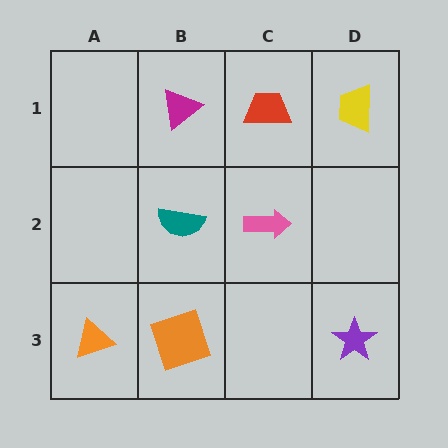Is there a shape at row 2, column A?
No, that cell is empty.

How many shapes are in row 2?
2 shapes.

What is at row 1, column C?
A red trapezoid.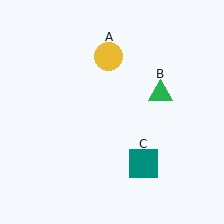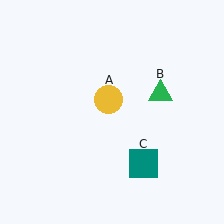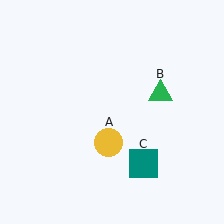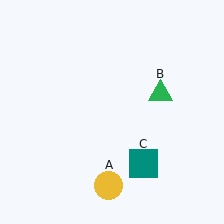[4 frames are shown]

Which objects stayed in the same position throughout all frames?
Green triangle (object B) and teal square (object C) remained stationary.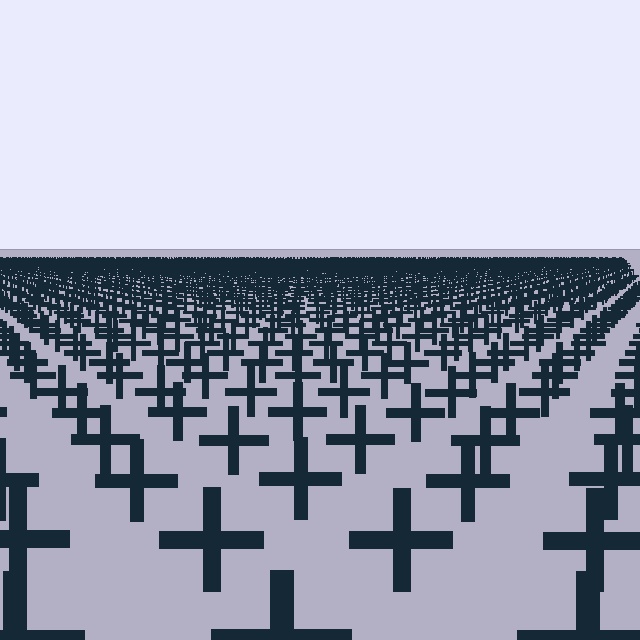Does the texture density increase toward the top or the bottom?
Density increases toward the top.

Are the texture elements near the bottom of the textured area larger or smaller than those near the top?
Larger. Near the bottom, elements are closer to the viewer and appear at a bigger on-screen size.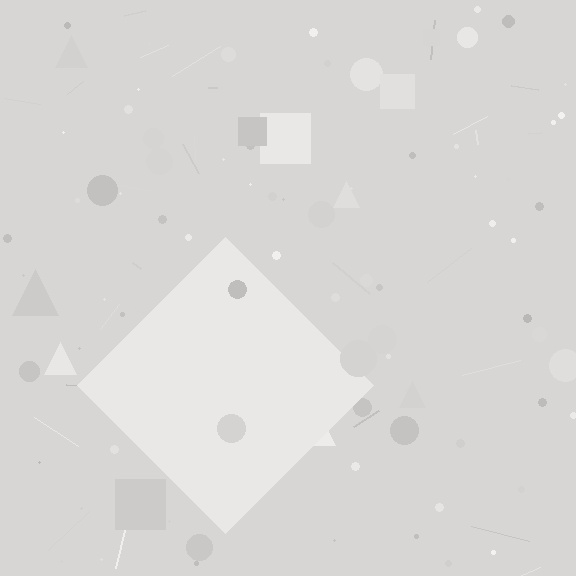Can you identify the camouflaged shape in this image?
The camouflaged shape is a diamond.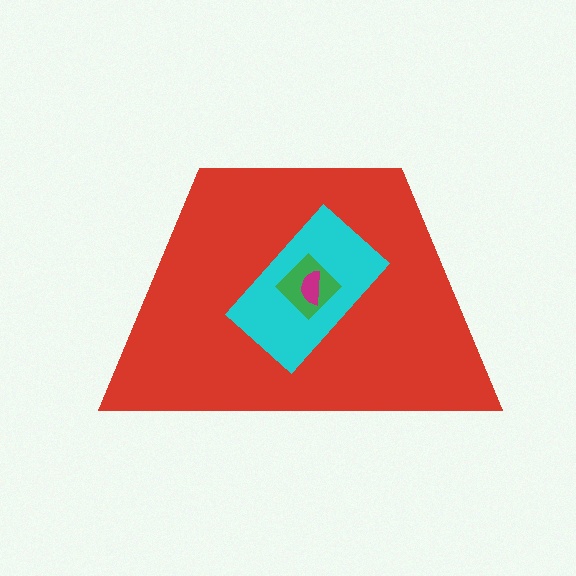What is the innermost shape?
The magenta semicircle.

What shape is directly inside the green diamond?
The magenta semicircle.